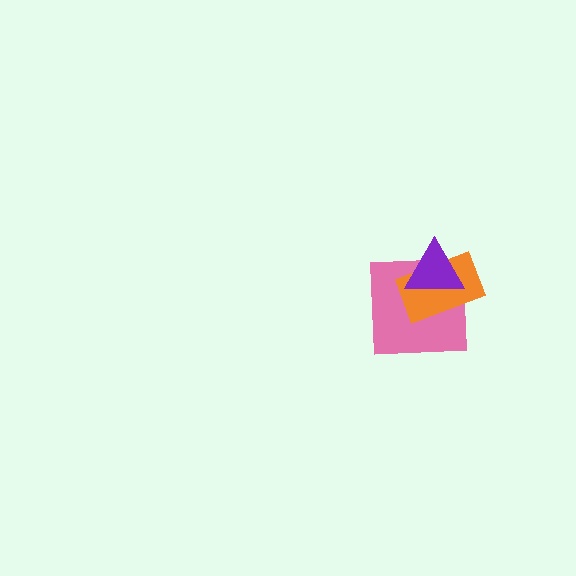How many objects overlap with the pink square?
2 objects overlap with the pink square.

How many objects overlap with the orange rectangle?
2 objects overlap with the orange rectangle.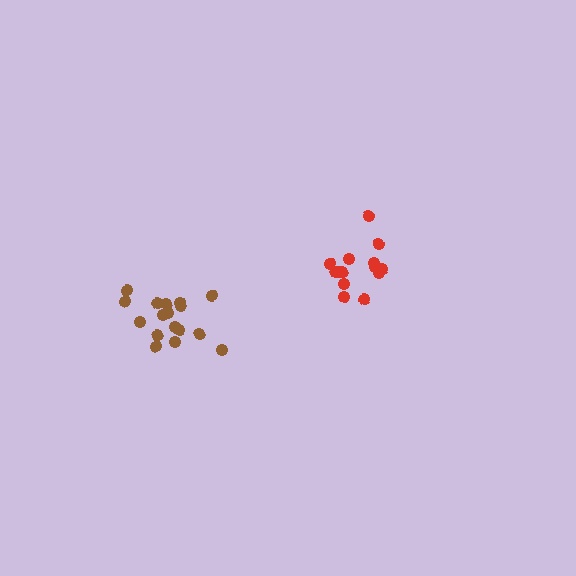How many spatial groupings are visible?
There are 2 spatial groupings.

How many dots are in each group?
Group 1: 15 dots, Group 2: 17 dots (32 total).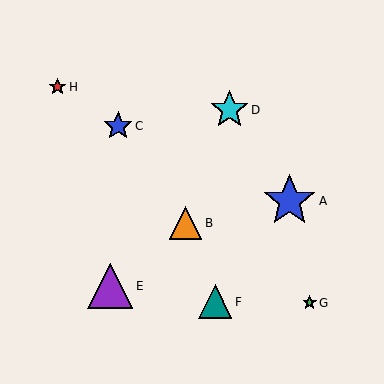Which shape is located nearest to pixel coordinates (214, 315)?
The teal triangle (labeled F) at (215, 302) is nearest to that location.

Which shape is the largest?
The blue star (labeled A) is the largest.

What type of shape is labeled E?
Shape E is a purple triangle.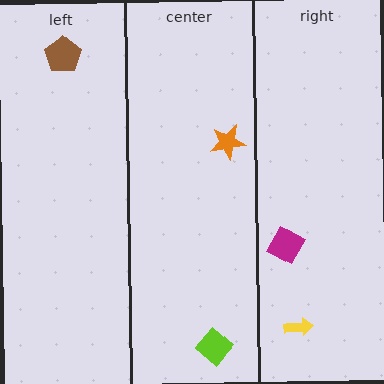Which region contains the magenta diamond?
The right region.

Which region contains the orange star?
The center region.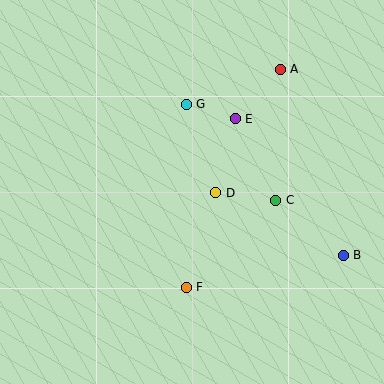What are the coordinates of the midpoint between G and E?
The midpoint between G and E is at (211, 112).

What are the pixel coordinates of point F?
Point F is at (186, 287).